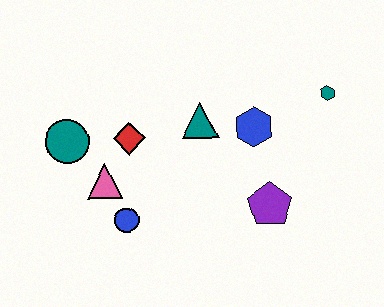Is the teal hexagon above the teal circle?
Yes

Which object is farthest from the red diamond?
The teal hexagon is farthest from the red diamond.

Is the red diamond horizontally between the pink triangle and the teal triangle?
Yes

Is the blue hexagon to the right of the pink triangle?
Yes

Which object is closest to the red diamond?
The pink triangle is closest to the red diamond.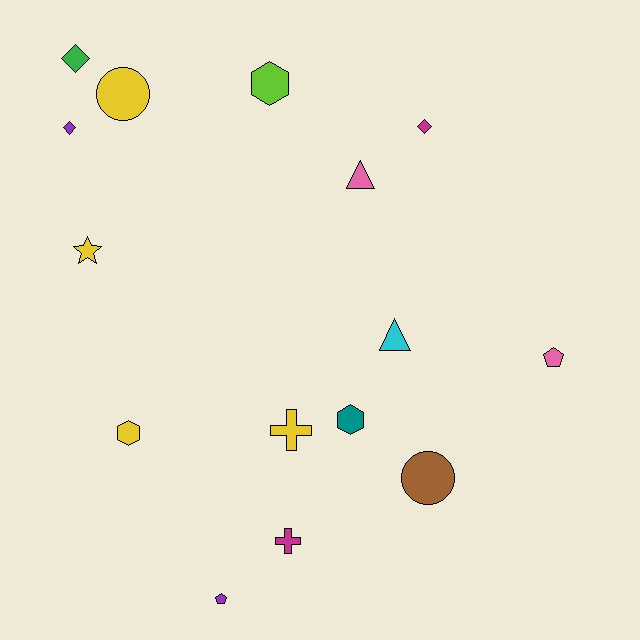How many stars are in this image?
There is 1 star.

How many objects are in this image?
There are 15 objects.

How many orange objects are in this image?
There are no orange objects.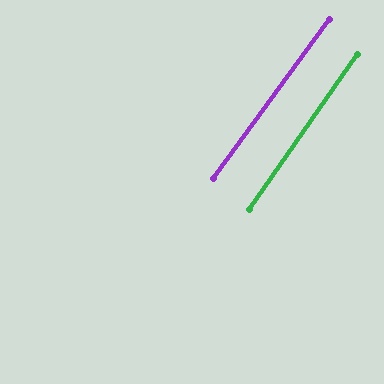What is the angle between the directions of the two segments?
Approximately 1 degree.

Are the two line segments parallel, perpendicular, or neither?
Parallel — their directions differ by only 1.3°.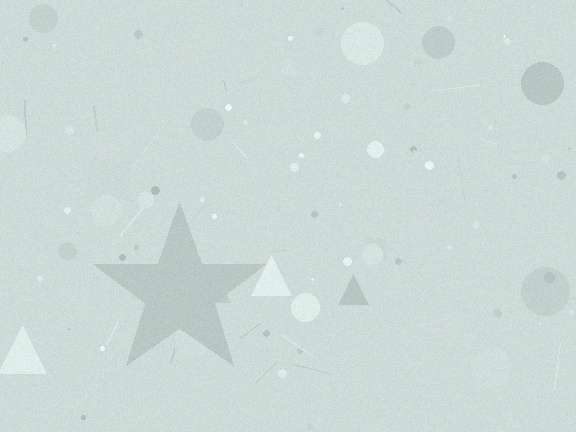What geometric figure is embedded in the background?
A star is embedded in the background.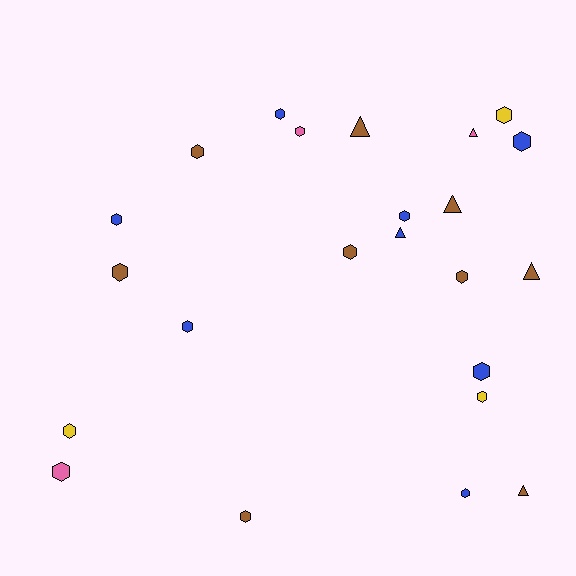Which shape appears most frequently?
Hexagon, with 17 objects.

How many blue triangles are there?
There is 1 blue triangle.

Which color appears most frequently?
Brown, with 9 objects.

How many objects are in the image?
There are 23 objects.